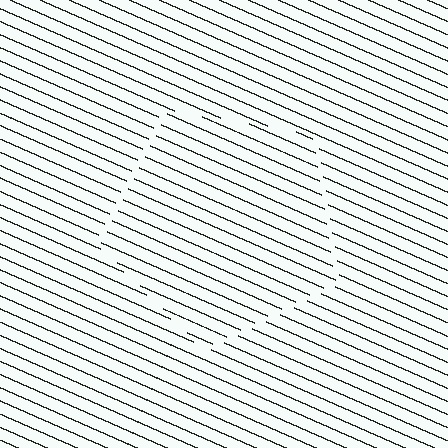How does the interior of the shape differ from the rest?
The interior of the shape contains the same grating, shifted by half a period — the contour is defined by the phase discontinuity where line-ends from the inner and outer gratings abut.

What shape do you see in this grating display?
An illusory pentagon. The interior of the shape contains the same grating, shifted by half a period — the contour is defined by the phase discontinuity where line-ends from the inner and outer gratings abut.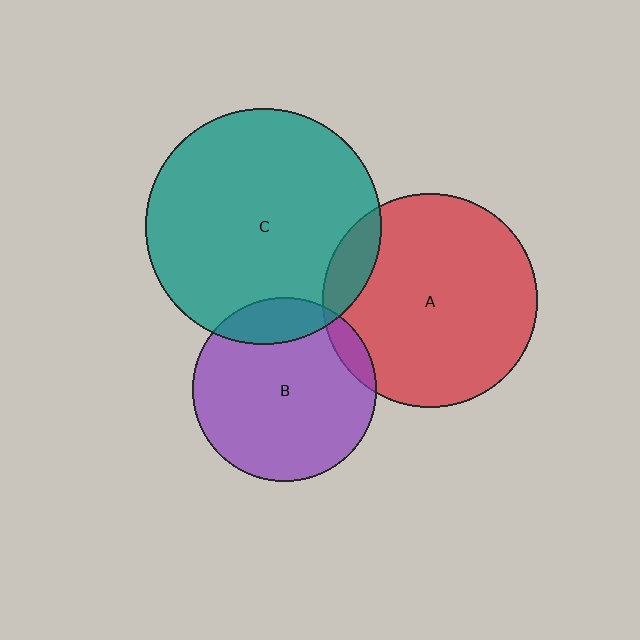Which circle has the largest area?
Circle C (teal).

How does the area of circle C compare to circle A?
Approximately 1.2 times.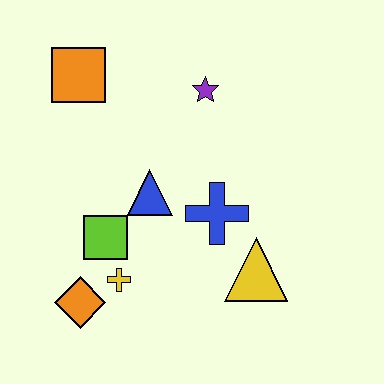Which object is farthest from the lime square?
The purple star is farthest from the lime square.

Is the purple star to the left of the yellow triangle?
Yes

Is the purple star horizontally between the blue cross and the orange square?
Yes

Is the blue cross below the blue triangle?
Yes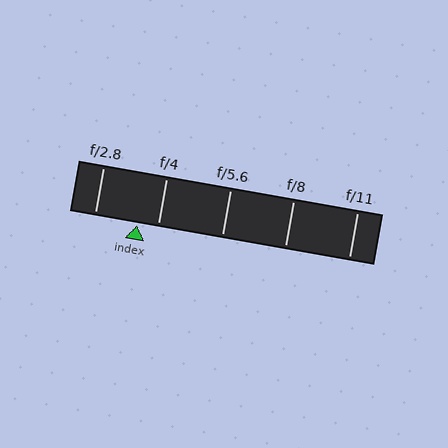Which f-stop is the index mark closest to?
The index mark is closest to f/4.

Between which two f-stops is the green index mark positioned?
The index mark is between f/2.8 and f/4.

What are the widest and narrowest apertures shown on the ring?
The widest aperture shown is f/2.8 and the narrowest is f/11.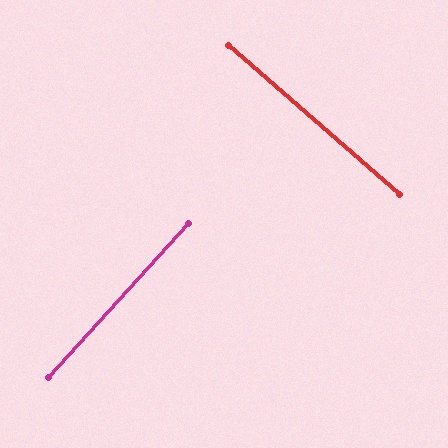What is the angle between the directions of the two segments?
Approximately 89 degrees.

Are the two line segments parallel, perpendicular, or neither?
Perpendicular — they meet at approximately 89°.